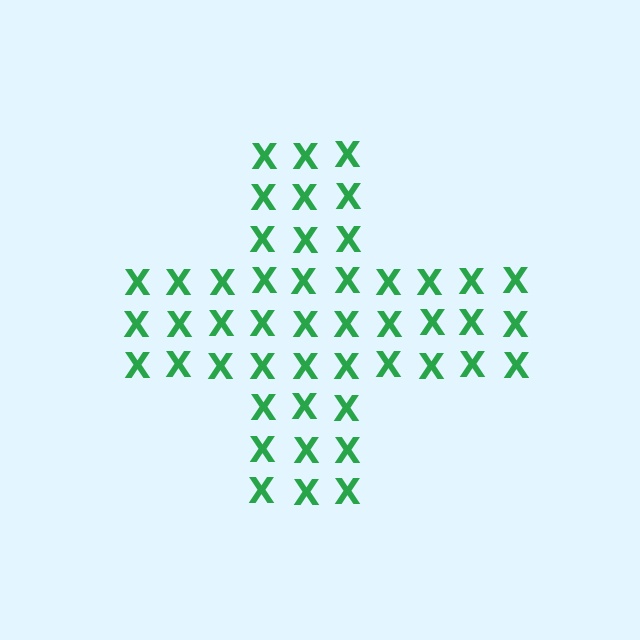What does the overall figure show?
The overall figure shows a cross.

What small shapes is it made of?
It is made of small letter X's.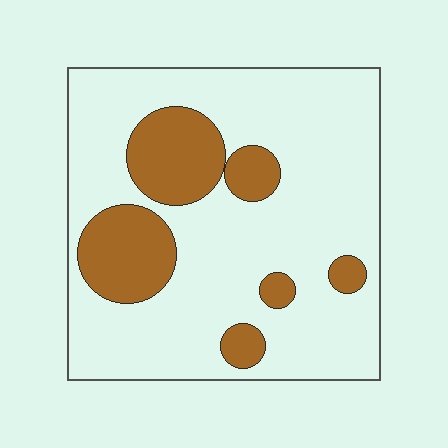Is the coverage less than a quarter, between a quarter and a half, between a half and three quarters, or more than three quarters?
Less than a quarter.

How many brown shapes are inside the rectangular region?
6.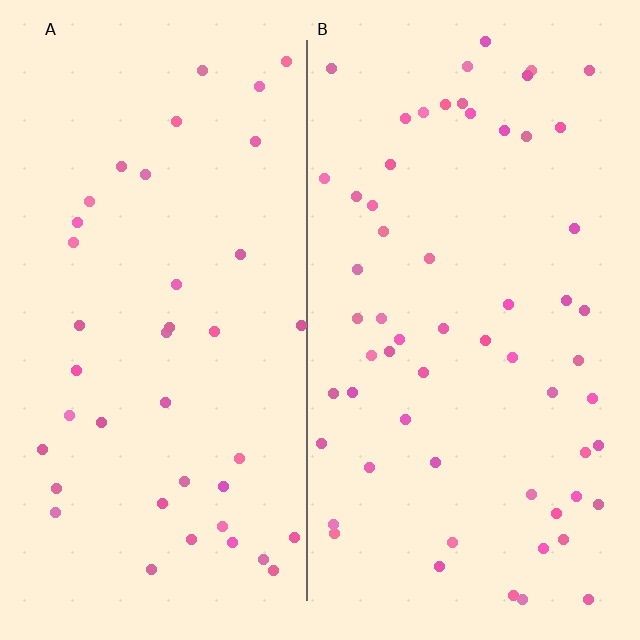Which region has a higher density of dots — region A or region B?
B (the right).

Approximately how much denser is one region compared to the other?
Approximately 1.5× — region B over region A.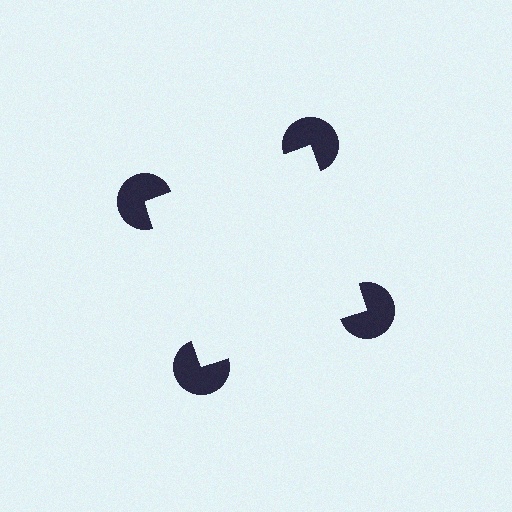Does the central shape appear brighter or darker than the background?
It typically appears slightly brighter than the background, even though no actual brightness change is drawn.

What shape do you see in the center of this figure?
An illusory square — its edges are inferred from the aligned wedge cuts in the pac-man discs, not physically drawn.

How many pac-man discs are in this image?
There are 4 — one at each vertex of the illusory square.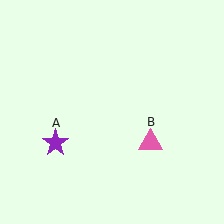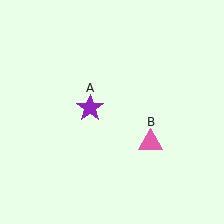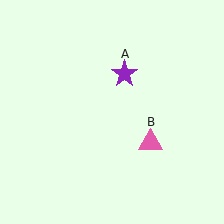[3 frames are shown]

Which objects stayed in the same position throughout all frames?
Pink triangle (object B) remained stationary.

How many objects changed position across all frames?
1 object changed position: purple star (object A).